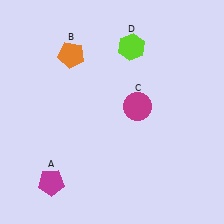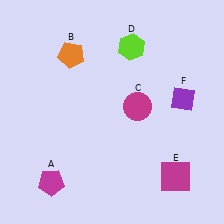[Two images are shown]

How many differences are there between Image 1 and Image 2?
There are 2 differences between the two images.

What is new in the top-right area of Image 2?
A purple diamond (F) was added in the top-right area of Image 2.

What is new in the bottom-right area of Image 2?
A magenta square (E) was added in the bottom-right area of Image 2.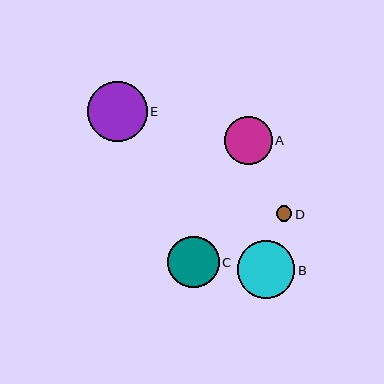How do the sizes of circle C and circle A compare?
Circle C and circle A are approximately the same size.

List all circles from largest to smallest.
From largest to smallest: E, B, C, A, D.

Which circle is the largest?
Circle E is the largest with a size of approximately 60 pixels.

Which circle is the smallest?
Circle D is the smallest with a size of approximately 16 pixels.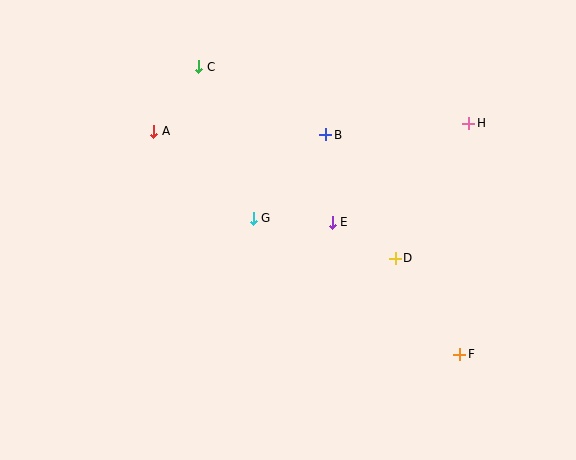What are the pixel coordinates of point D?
Point D is at (395, 258).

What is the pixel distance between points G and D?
The distance between G and D is 147 pixels.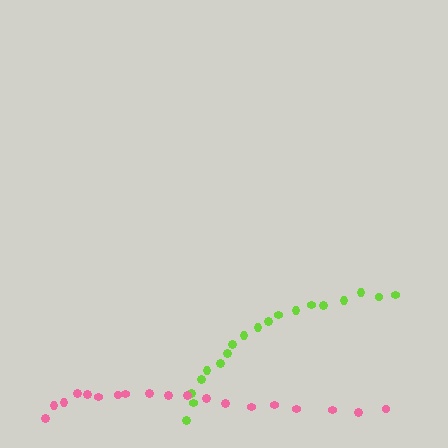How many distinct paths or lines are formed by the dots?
There are 2 distinct paths.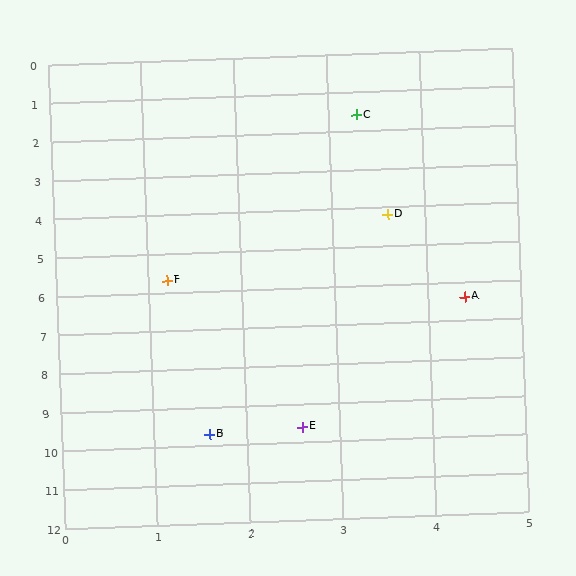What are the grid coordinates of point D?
Point D is at approximately (3.6, 4.2).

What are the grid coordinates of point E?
Point E is at approximately (2.6, 9.6).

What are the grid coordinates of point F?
Point F is at approximately (1.2, 5.7).